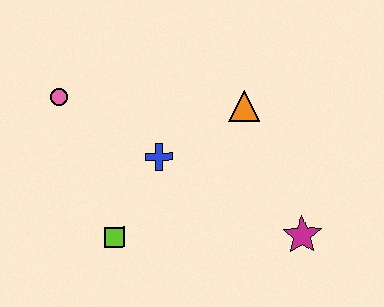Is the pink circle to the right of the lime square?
No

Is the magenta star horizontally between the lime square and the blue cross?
No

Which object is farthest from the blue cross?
The magenta star is farthest from the blue cross.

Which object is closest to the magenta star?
The orange triangle is closest to the magenta star.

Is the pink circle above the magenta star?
Yes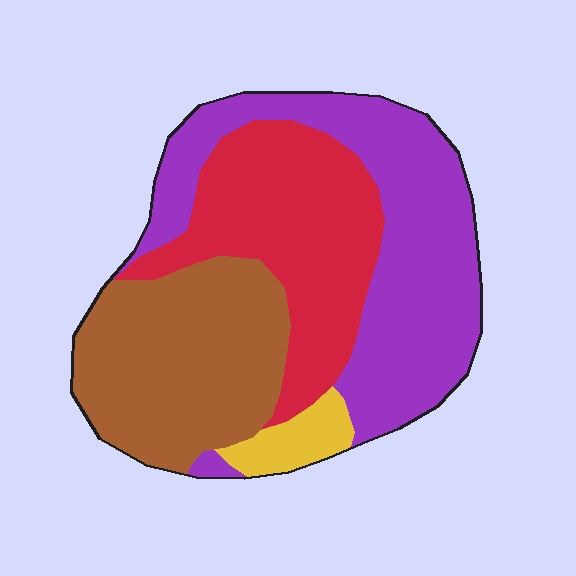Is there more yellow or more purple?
Purple.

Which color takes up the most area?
Purple, at roughly 35%.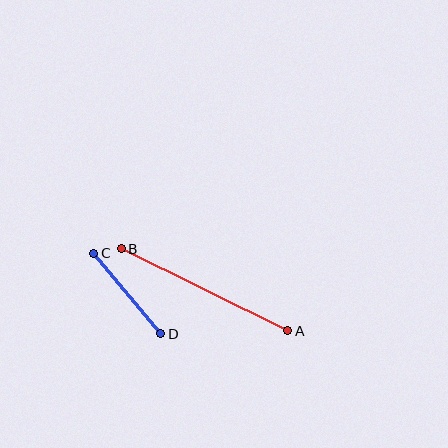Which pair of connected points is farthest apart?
Points A and B are farthest apart.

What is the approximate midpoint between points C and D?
The midpoint is at approximately (127, 293) pixels.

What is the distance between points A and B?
The distance is approximately 185 pixels.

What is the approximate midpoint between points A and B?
The midpoint is at approximately (205, 290) pixels.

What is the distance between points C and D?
The distance is approximately 105 pixels.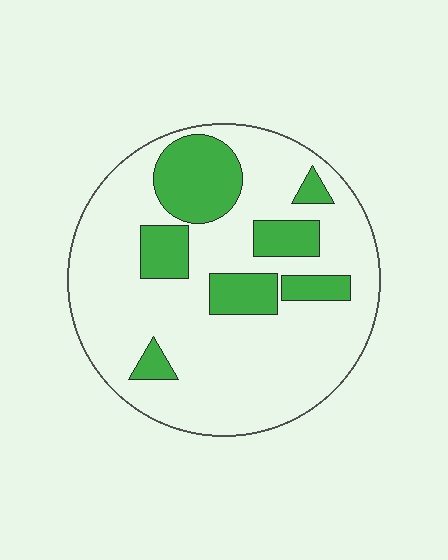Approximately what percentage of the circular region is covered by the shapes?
Approximately 25%.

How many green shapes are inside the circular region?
7.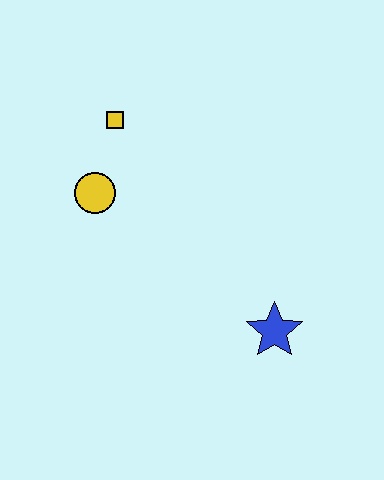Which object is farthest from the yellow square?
The blue star is farthest from the yellow square.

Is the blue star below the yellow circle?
Yes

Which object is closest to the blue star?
The yellow circle is closest to the blue star.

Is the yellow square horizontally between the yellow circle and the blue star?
Yes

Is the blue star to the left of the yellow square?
No